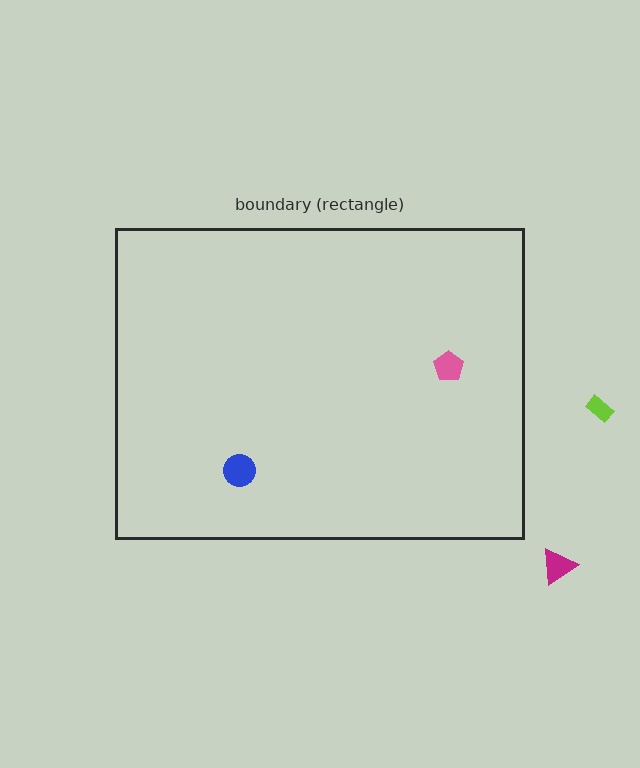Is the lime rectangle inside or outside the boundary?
Outside.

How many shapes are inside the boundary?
2 inside, 2 outside.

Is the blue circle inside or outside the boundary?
Inside.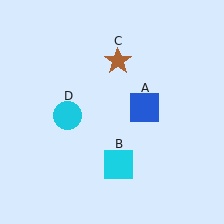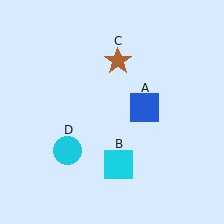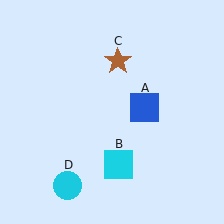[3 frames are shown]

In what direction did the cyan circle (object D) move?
The cyan circle (object D) moved down.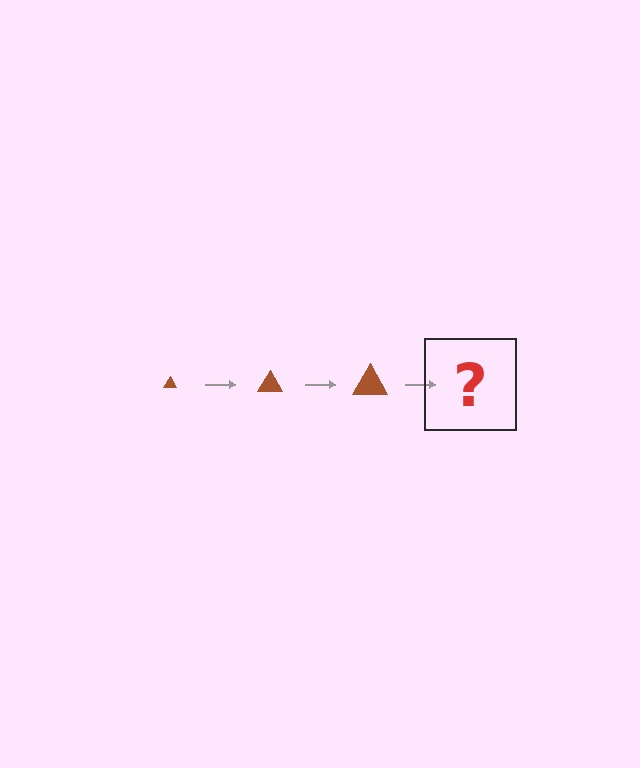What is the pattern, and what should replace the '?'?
The pattern is that the triangle gets progressively larger each step. The '?' should be a brown triangle, larger than the previous one.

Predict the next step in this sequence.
The next step is a brown triangle, larger than the previous one.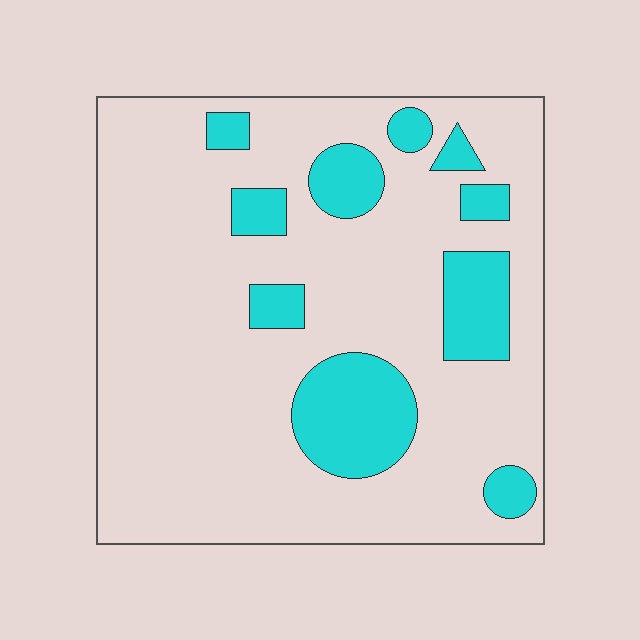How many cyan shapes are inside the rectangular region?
10.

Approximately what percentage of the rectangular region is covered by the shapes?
Approximately 20%.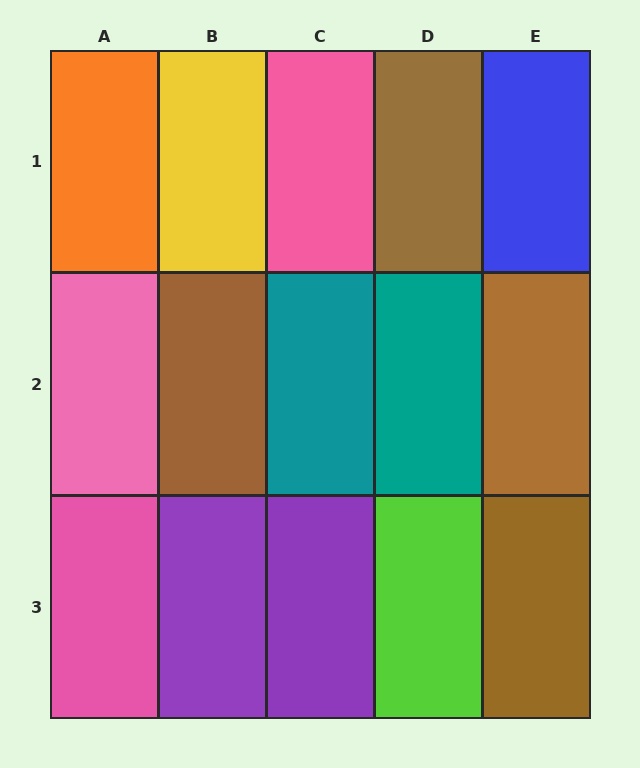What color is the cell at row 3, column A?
Pink.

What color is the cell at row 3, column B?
Purple.